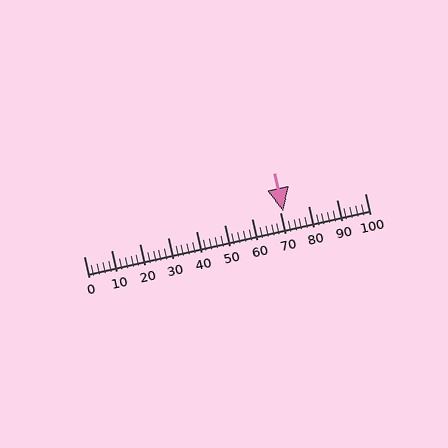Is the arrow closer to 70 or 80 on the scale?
The arrow is closer to 70.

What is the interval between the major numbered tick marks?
The major tick marks are spaced 10 units apart.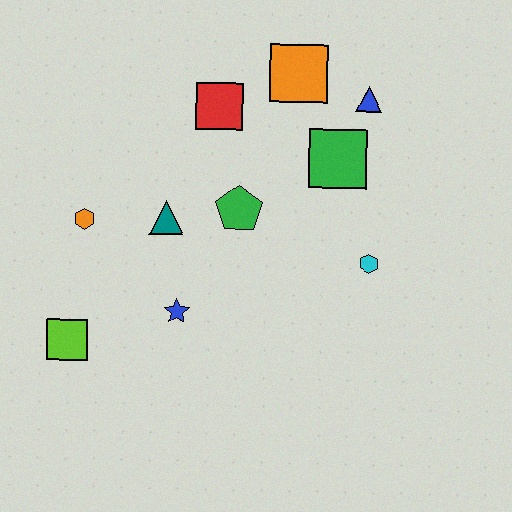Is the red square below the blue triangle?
Yes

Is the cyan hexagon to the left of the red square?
No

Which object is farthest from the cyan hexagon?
The lime square is farthest from the cyan hexagon.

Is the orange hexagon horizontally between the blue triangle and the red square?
No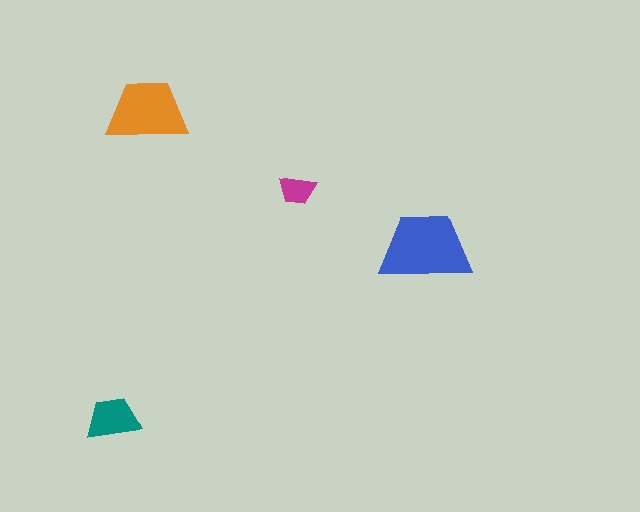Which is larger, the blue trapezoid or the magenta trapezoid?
The blue one.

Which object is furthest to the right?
The blue trapezoid is rightmost.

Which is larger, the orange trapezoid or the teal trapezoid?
The orange one.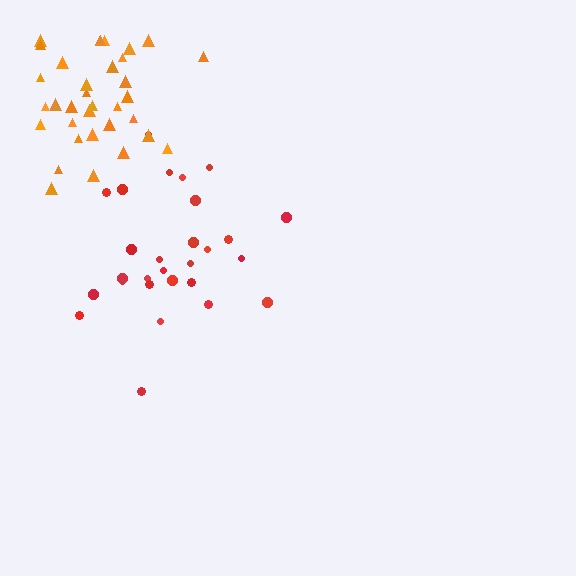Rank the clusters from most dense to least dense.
orange, red.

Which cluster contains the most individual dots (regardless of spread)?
Orange (35).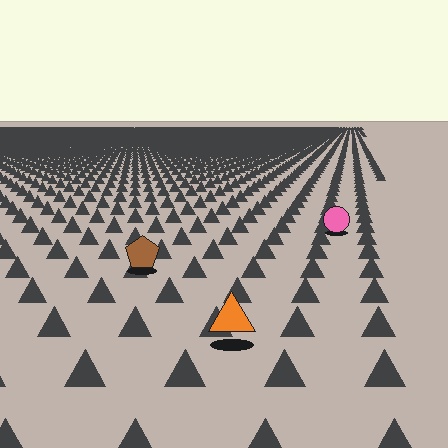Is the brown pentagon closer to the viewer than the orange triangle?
No. The orange triangle is closer — you can tell from the texture gradient: the ground texture is coarser near it.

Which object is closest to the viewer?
The orange triangle is closest. The texture marks near it are larger and more spread out.